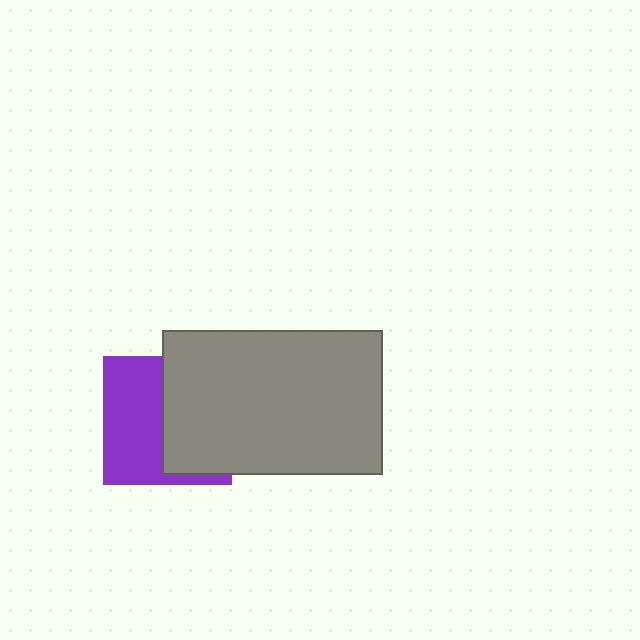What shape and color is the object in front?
The object in front is a gray rectangle.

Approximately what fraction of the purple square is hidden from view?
Roughly 50% of the purple square is hidden behind the gray rectangle.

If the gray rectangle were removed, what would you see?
You would see the complete purple square.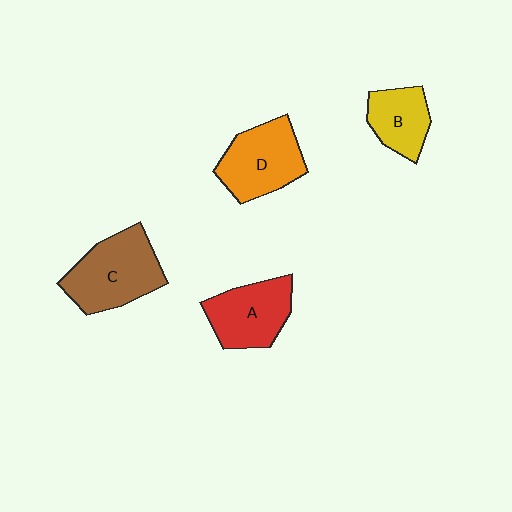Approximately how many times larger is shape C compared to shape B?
Approximately 1.7 times.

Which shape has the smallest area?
Shape B (yellow).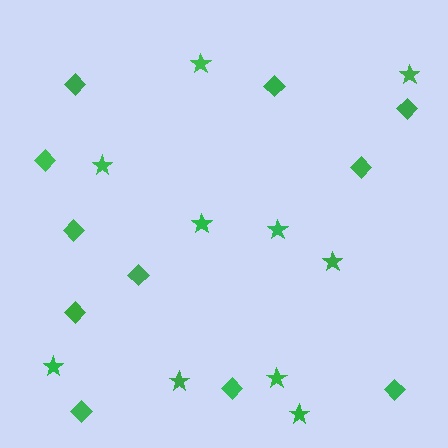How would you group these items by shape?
There are 2 groups: one group of diamonds (11) and one group of stars (10).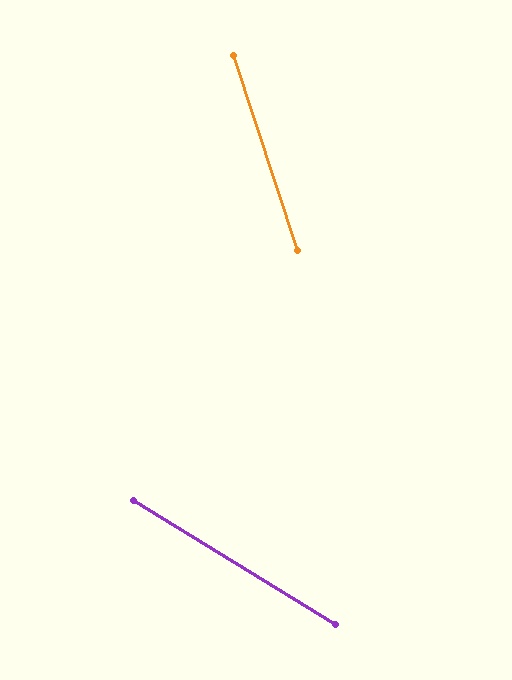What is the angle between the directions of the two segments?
Approximately 40 degrees.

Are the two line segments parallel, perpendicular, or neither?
Neither parallel nor perpendicular — they differ by about 40°.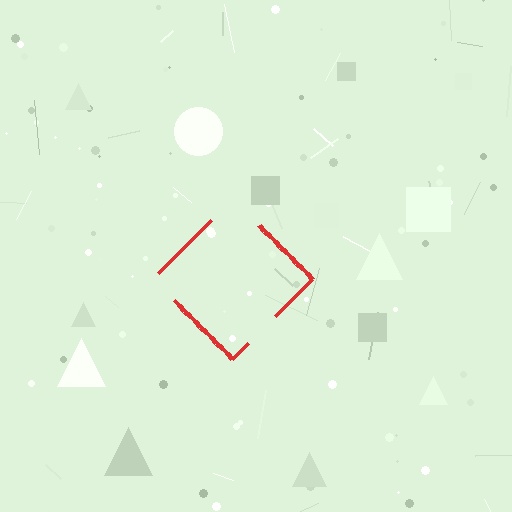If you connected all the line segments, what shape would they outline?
They would outline a diamond.